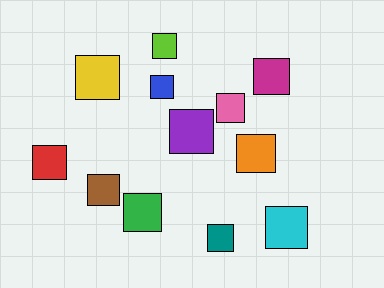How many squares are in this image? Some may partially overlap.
There are 12 squares.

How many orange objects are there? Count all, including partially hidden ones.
There is 1 orange object.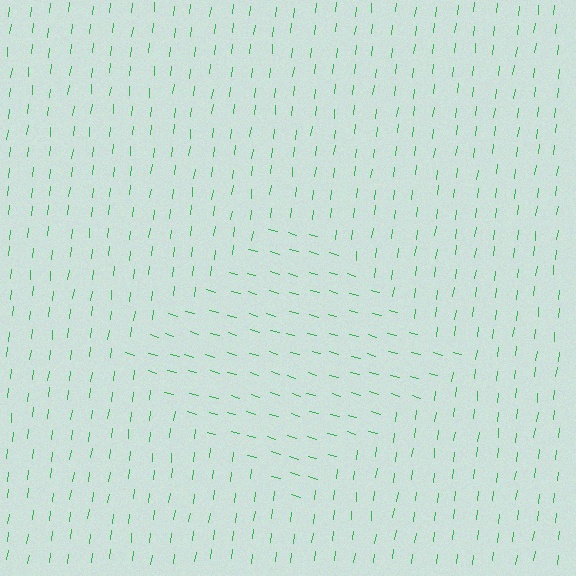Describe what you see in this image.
The image is filled with small green line segments. A diamond region in the image has lines oriented differently from the surrounding lines, creating a visible texture boundary.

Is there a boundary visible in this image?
Yes, there is a texture boundary formed by a change in line orientation.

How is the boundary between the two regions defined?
The boundary is defined purely by a change in line orientation (approximately 82 degrees difference). All lines are the same color and thickness.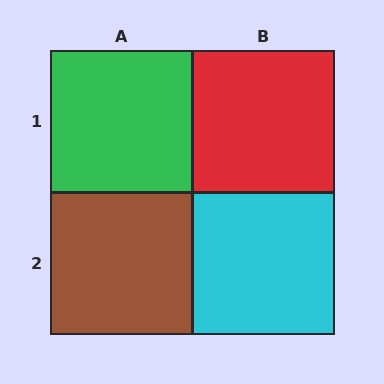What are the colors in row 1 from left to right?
Green, red.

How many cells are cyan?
1 cell is cyan.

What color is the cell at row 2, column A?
Brown.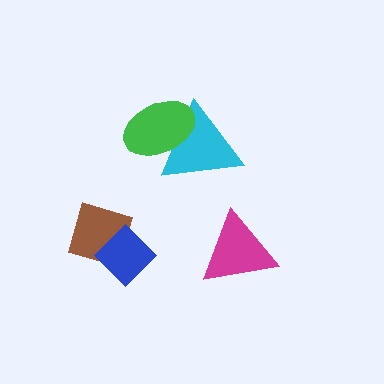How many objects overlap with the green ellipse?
1 object overlaps with the green ellipse.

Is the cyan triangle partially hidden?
Yes, it is partially covered by another shape.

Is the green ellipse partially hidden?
No, no other shape covers it.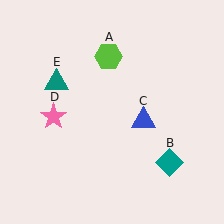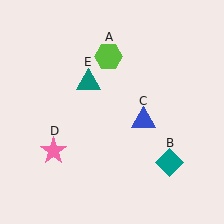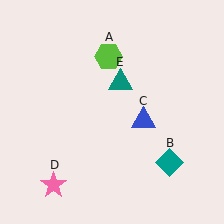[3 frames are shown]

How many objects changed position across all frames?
2 objects changed position: pink star (object D), teal triangle (object E).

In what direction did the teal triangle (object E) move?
The teal triangle (object E) moved right.